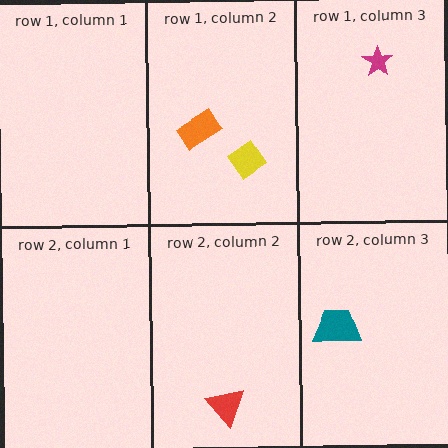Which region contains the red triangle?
The row 2, column 2 region.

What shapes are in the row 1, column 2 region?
The yellow diamond, the orange rectangle.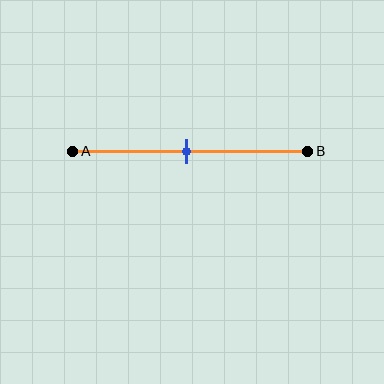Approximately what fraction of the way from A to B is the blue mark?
The blue mark is approximately 50% of the way from A to B.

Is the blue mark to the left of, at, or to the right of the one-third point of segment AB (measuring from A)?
The blue mark is to the right of the one-third point of segment AB.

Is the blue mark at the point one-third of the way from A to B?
No, the mark is at about 50% from A, not at the 33% one-third point.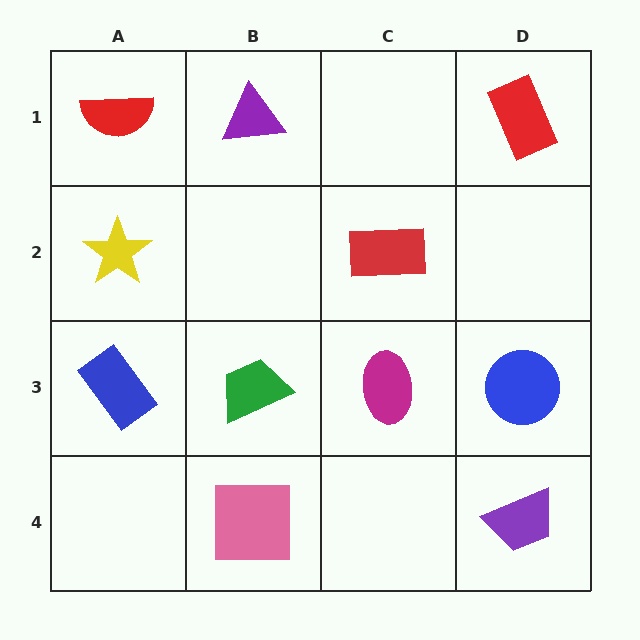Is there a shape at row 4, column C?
No, that cell is empty.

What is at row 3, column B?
A green trapezoid.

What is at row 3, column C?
A magenta ellipse.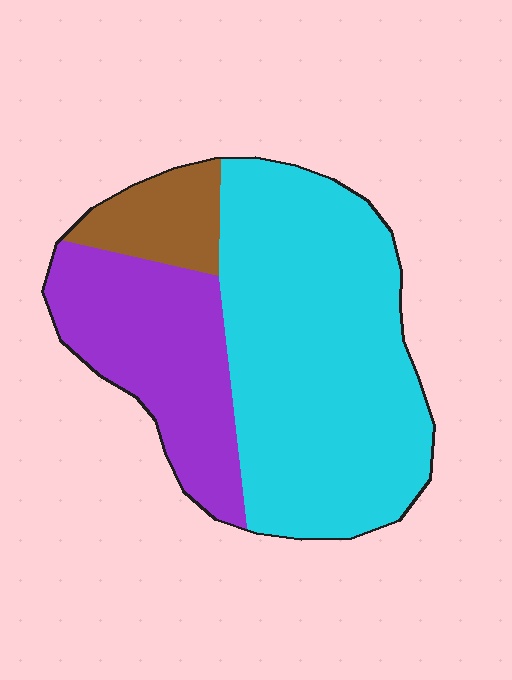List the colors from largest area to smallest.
From largest to smallest: cyan, purple, brown.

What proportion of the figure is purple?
Purple takes up about one quarter (1/4) of the figure.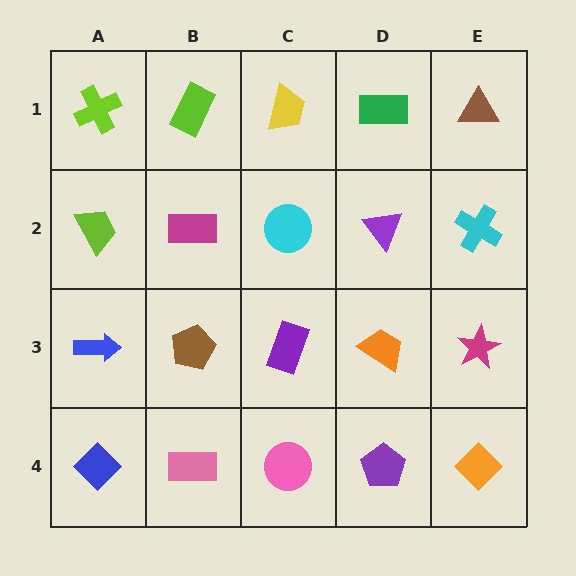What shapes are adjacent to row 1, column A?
A lime trapezoid (row 2, column A), a lime rectangle (row 1, column B).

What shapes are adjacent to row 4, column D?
An orange trapezoid (row 3, column D), a pink circle (row 4, column C), an orange diamond (row 4, column E).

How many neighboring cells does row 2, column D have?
4.